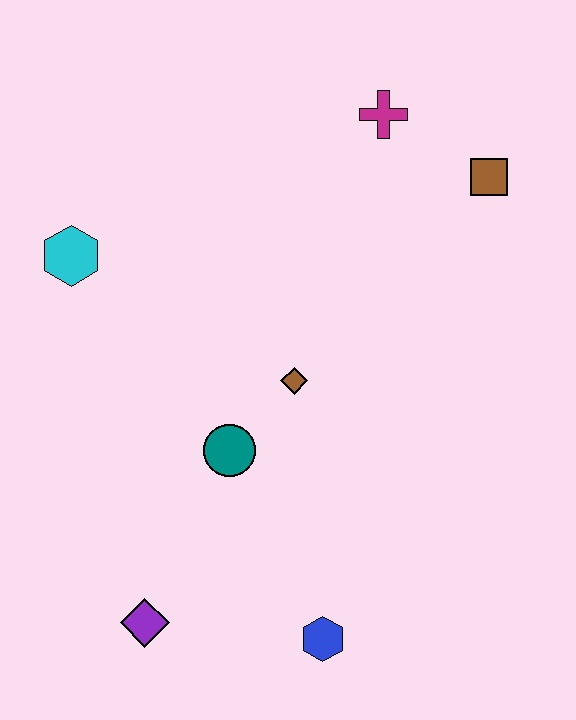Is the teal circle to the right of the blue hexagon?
No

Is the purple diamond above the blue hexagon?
Yes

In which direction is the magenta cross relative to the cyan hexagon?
The magenta cross is to the right of the cyan hexagon.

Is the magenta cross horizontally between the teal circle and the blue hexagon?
No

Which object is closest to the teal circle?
The brown diamond is closest to the teal circle.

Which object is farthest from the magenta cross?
The purple diamond is farthest from the magenta cross.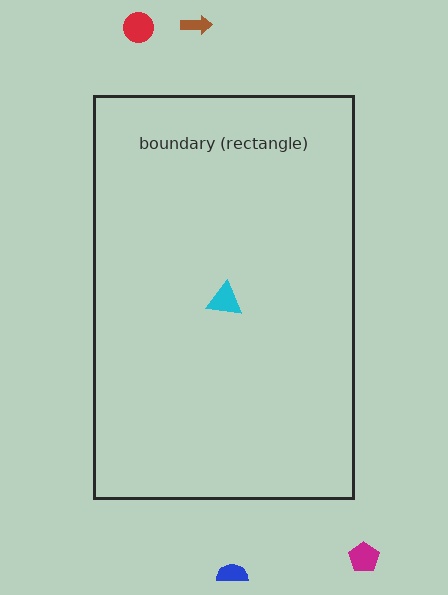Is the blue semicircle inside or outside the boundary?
Outside.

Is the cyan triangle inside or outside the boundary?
Inside.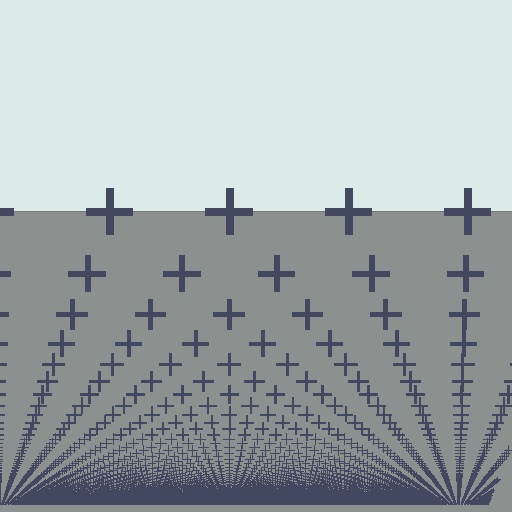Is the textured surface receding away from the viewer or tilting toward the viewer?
The surface appears to tilt toward the viewer. Texture elements get larger and sparser toward the top.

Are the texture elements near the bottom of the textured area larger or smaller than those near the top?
Smaller. The gradient is inverted — elements near the bottom are smaller and denser.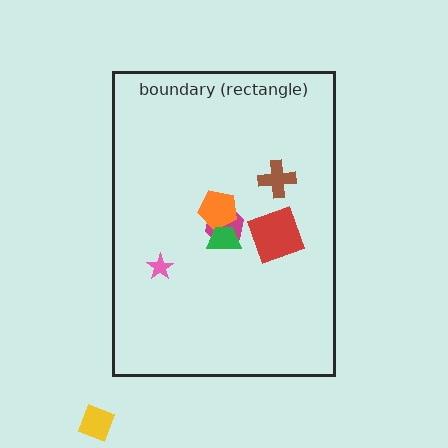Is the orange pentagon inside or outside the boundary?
Inside.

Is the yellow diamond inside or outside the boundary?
Outside.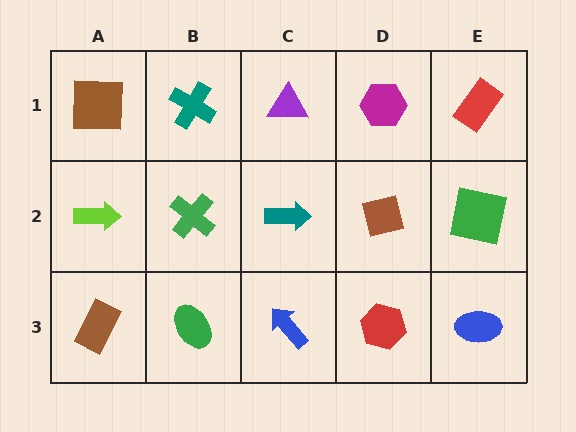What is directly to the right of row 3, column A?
A green ellipse.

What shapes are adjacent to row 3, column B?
A green cross (row 2, column B), a brown rectangle (row 3, column A), a blue arrow (row 3, column C).